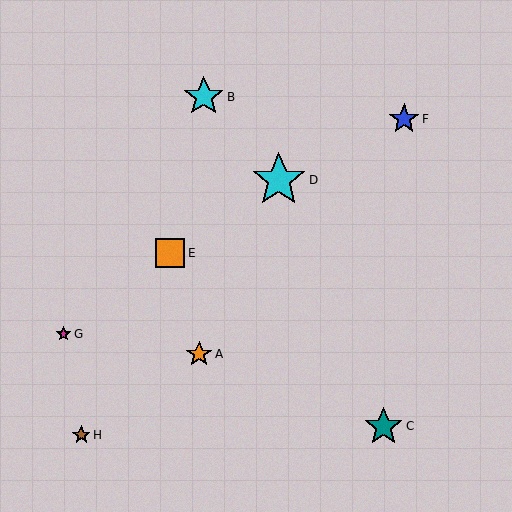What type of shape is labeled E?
Shape E is an orange square.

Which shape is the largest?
The cyan star (labeled D) is the largest.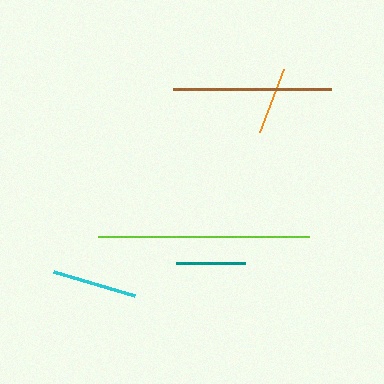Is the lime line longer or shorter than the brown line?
The lime line is longer than the brown line.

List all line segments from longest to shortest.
From longest to shortest: lime, brown, cyan, teal, orange.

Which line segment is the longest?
The lime line is the longest at approximately 212 pixels.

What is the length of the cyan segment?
The cyan segment is approximately 84 pixels long.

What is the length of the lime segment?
The lime segment is approximately 212 pixels long.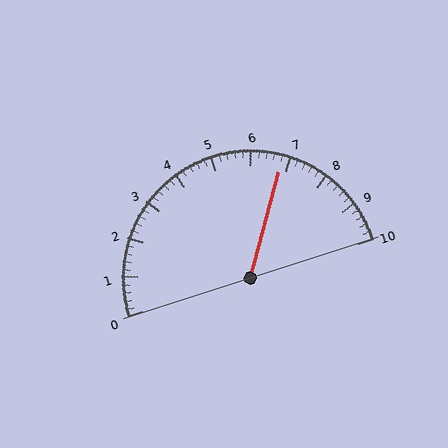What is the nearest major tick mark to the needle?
The nearest major tick mark is 7.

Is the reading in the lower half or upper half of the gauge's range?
The reading is in the upper half of the range (0 to 10).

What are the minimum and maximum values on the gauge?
The gauge ranges from 0 to 10.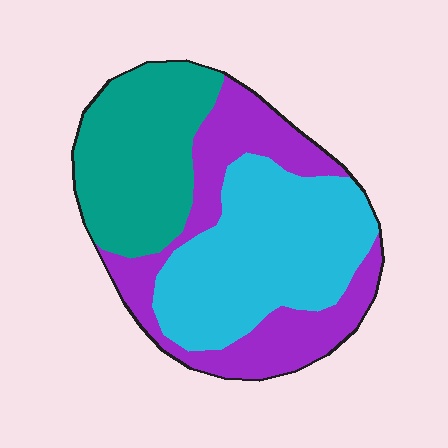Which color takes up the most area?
Cyan, at roughly 40%.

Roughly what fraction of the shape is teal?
Teal takes up about one third (1/3) of the shape.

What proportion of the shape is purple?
Purple covers around 30% of the shape.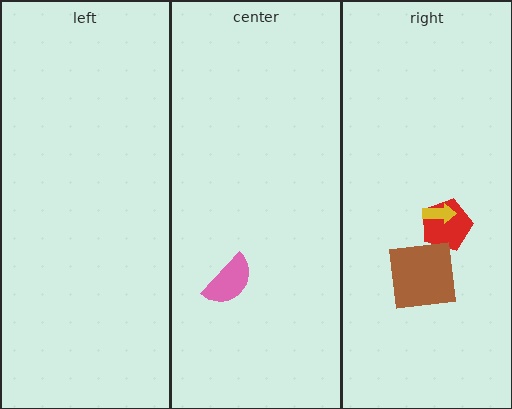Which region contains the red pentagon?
The right region.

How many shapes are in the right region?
3.